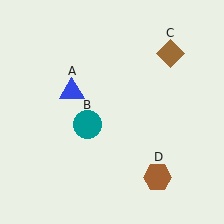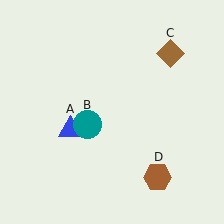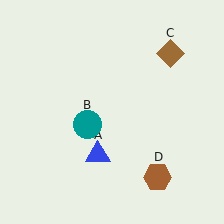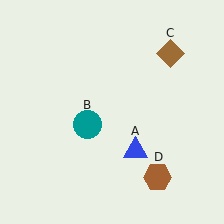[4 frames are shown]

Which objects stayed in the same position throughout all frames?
Teal circle (object B) and brown diamond (object C) and brown hexagon (object D) remained stationary.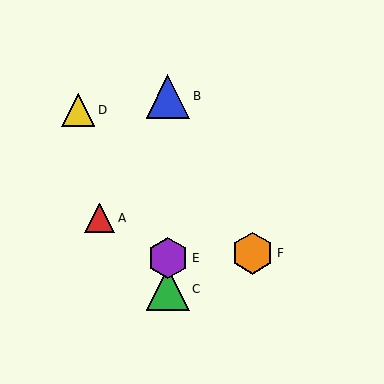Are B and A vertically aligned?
No, B is at x≈168 and A is at x≈100.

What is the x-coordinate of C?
Object C is at x≈168.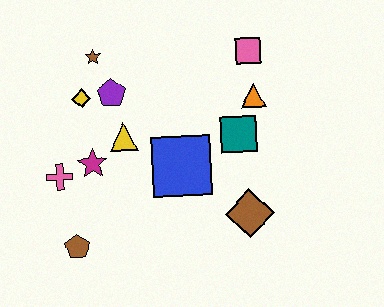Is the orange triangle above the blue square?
Yes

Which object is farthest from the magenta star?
The pink square is farthest from the magenta star.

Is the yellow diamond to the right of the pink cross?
Yes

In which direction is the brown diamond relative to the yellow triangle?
The brown diamond is to the right of the yellow triangle.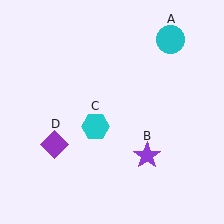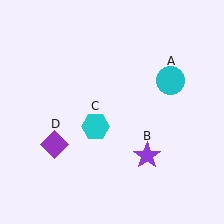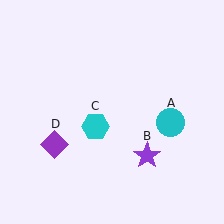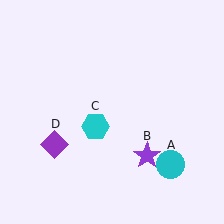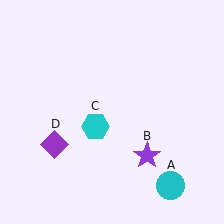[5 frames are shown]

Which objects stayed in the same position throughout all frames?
Purple star (object B) and cyan hexagon (object C) and purple diamond (object D) remained stationary.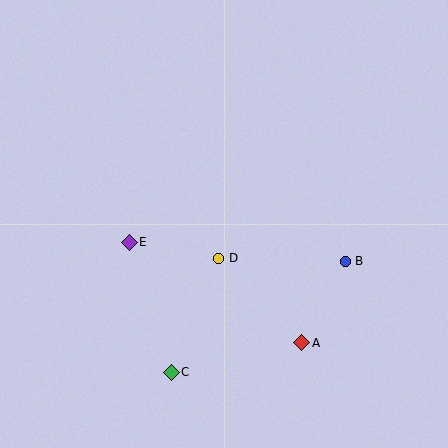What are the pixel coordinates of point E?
Point E is at (129, 243).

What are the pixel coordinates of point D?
Point D is at (219, 258).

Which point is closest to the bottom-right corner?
Point A is closest to the bottom-right corner.